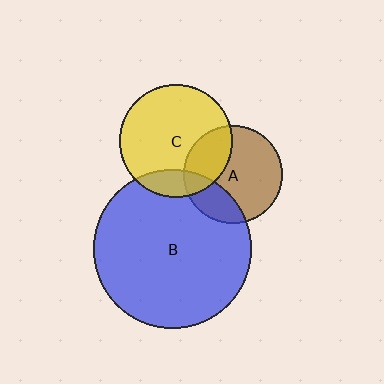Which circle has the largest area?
Circle B (blue).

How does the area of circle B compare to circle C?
Approximately 2.0 times.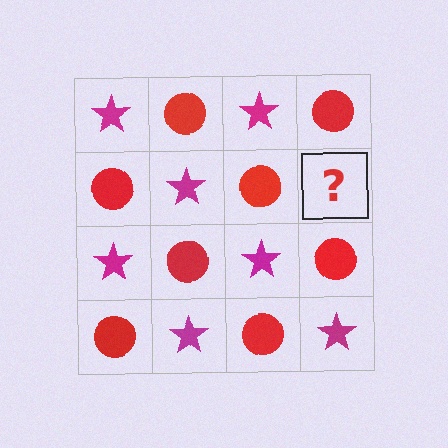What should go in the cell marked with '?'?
The missing cell should contain a magenta star.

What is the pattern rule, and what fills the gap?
The rule is that it alternates magenta star and red circle in a checkerboard pattern. The gap should be filled with a magenta star.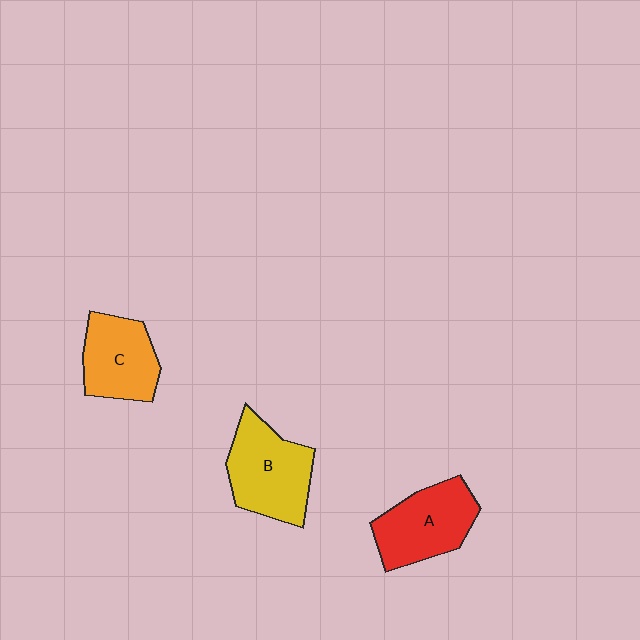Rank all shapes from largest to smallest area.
From largest to smallest: B (yellow), A (red), C (orange).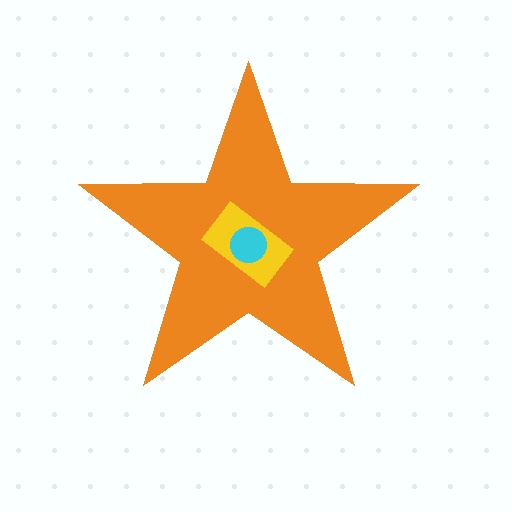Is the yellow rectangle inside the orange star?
Yes.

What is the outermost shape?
The orange star.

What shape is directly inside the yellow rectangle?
The cyan circle.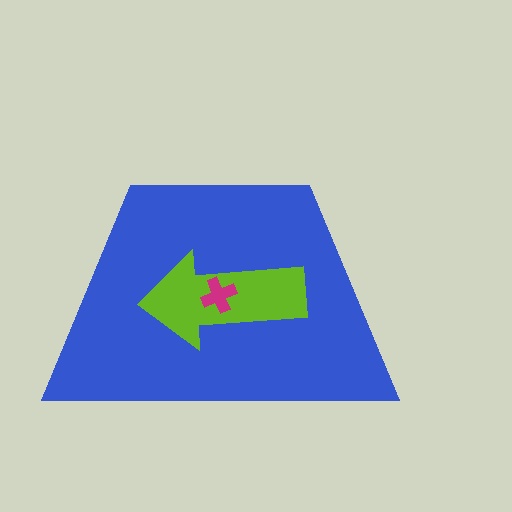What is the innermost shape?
The magenta cross.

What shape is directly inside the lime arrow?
The magenta cross.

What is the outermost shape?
The blue trapezoid.